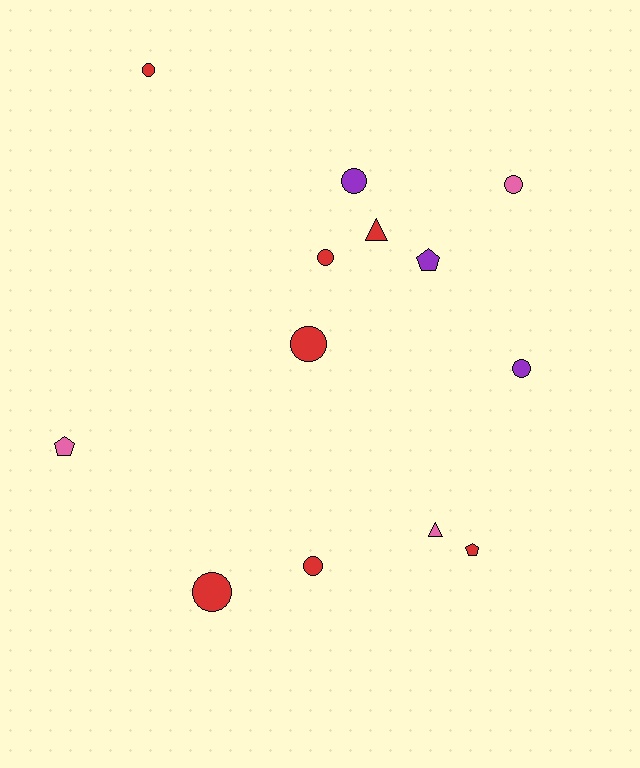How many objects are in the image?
There are 13 objects.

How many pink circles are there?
There is 1 pink circle.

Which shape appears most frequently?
Circle, with 8 objects.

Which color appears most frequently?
Red, with 7 objects.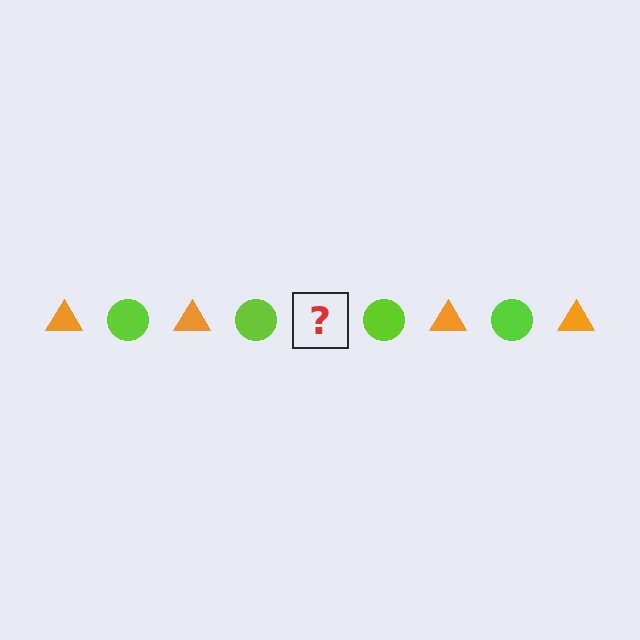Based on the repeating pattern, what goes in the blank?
The blank should be an orange triangle.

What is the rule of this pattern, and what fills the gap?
The rule is that the pattern alternates between orange triangle and lime circle. The gap should be filled with an orange triangle.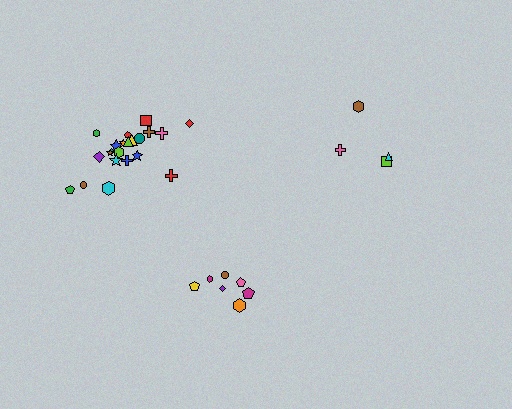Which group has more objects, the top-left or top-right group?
The top-left group.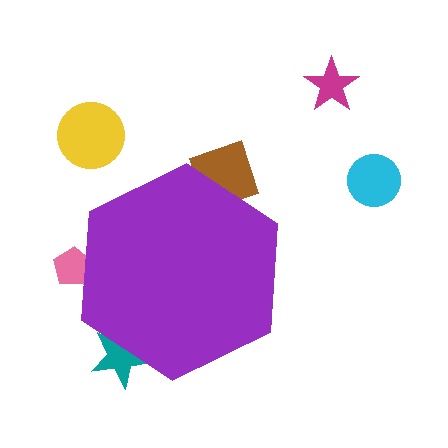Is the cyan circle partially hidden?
No, the cyan circle is fully visible.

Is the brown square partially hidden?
Yes, the brown square is partially hidden behind the purple hexagon.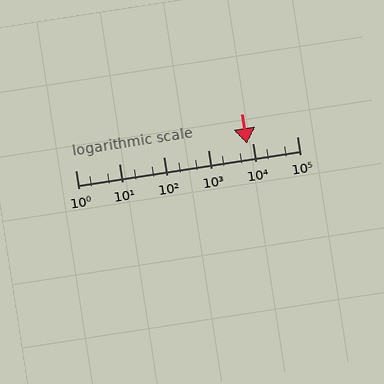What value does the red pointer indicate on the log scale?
The pointer indicates approximately 7400.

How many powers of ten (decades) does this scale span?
The scale spans 5 decades, from 1 to 100000.